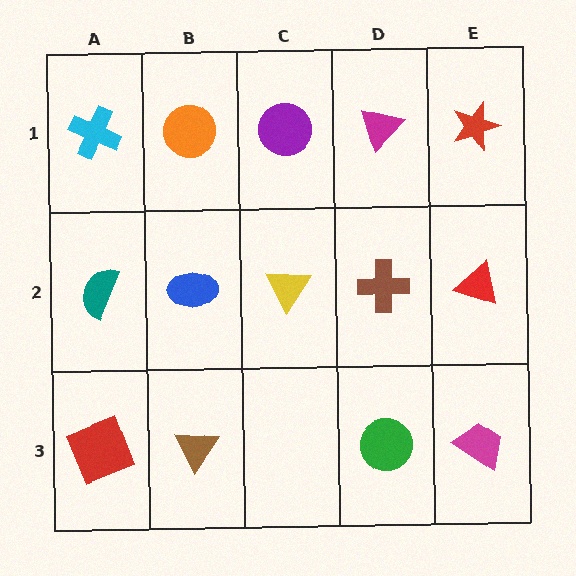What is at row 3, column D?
A green circle.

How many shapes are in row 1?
5 shapes.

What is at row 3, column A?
A red square.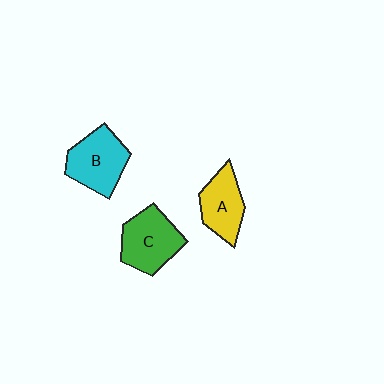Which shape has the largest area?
Shape C (green).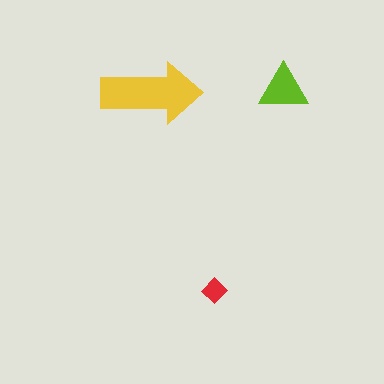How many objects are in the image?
There are 3 objects in the image.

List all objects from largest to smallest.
The yellow arrow, the lime triangle, the red diamond.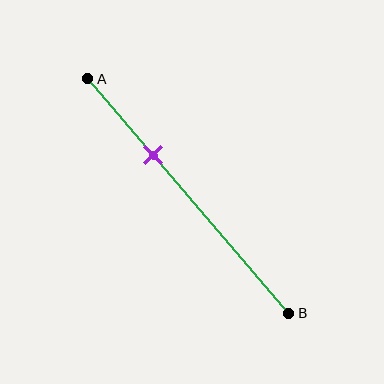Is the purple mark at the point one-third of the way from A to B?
Yes, the mark is approximately at the one-third point.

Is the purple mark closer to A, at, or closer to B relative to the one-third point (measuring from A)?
The purple mark is approximately at the one-third point of segment AB.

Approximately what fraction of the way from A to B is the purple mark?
The purple mark is approximately 35% of the way from A to B.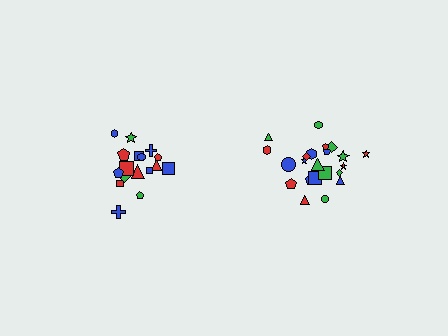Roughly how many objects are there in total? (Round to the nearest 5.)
Roughly 40 objects in total.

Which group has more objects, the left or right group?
The right group.